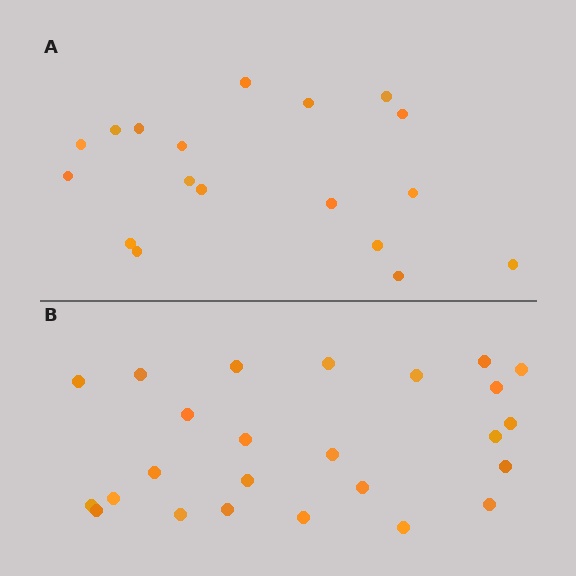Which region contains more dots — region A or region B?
Region B (the bottom region) has more dots.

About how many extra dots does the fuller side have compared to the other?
Region B has roughly 8 or so more dots than region A.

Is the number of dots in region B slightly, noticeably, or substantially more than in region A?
Region B has noticeably more, but not dramatically so. The ratio is roughly 1.4 to 1.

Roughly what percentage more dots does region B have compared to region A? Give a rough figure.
About 40% more.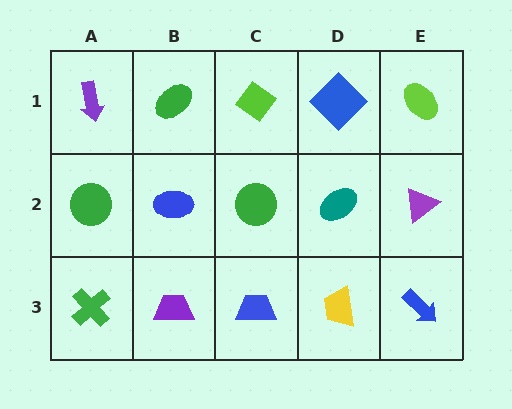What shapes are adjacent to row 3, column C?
A green circle (row 2, column C), a purple trapezoid (row 3, column B), a yellow trapezoid (row 3, column D).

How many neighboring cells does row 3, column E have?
2.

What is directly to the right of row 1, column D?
A lime ellipse.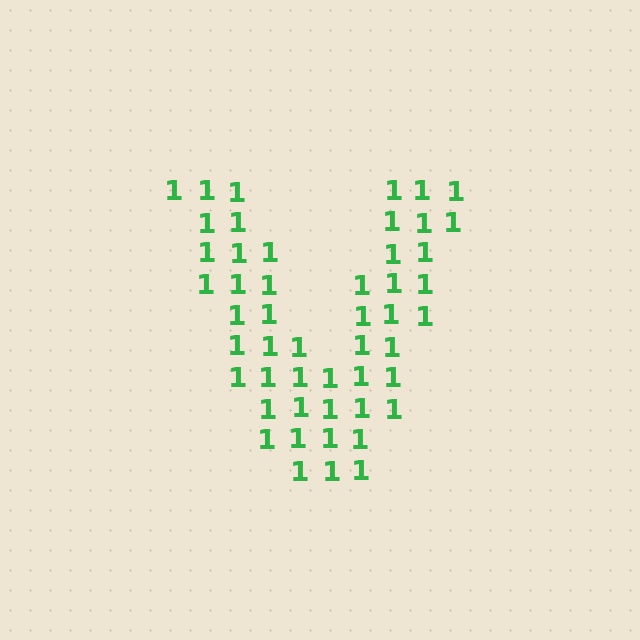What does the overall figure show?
The overall figure shows the letter V.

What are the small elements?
The small elements are digit 1's.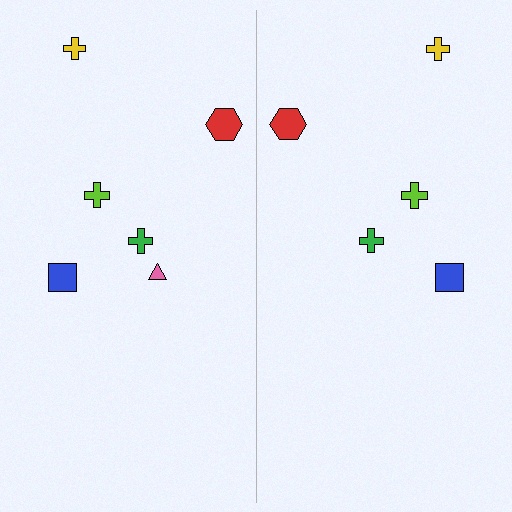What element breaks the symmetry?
A pink triangle is missing from the right side.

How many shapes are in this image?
There are 11 shapes in this image.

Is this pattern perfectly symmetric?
No, the pattern is not perfectly symmetric. A pink triangle is missing from the right side.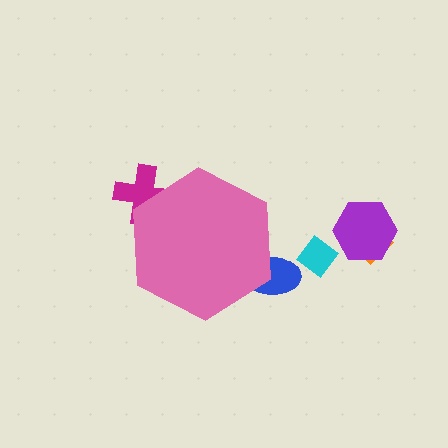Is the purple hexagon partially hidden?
No, the purple hexagon is fully visible.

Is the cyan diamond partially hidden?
No, the cyan diamond is fully visible.